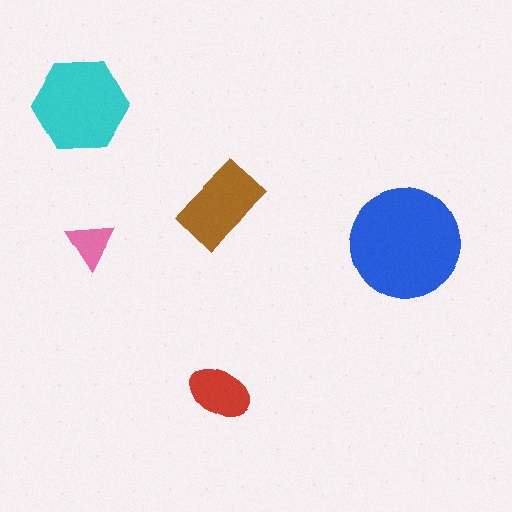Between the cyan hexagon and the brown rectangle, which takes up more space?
The cyan hexagon.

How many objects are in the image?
There are 5 objects in the image.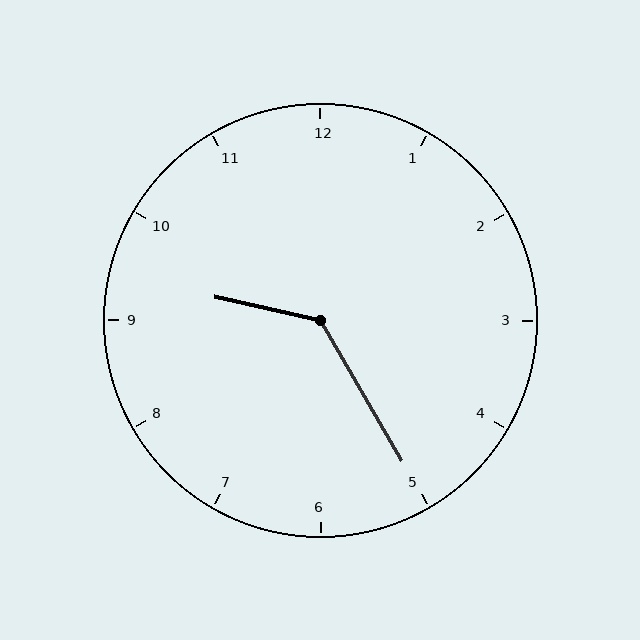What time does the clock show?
9:25.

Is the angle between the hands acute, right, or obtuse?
It is obtuse.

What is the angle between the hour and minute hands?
Approximately 132 degrees.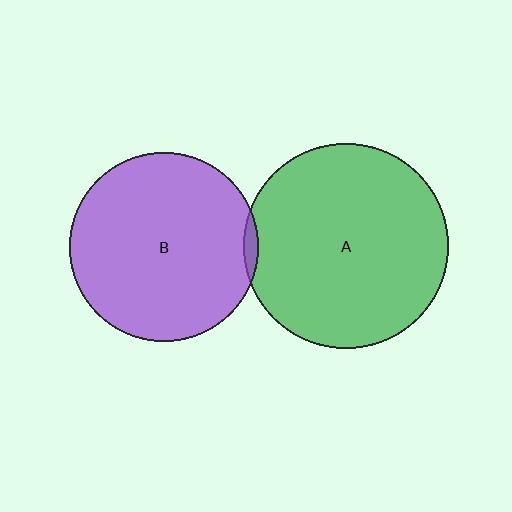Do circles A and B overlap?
Yes.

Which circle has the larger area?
Circle A (green).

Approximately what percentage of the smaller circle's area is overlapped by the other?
Approximately 5%.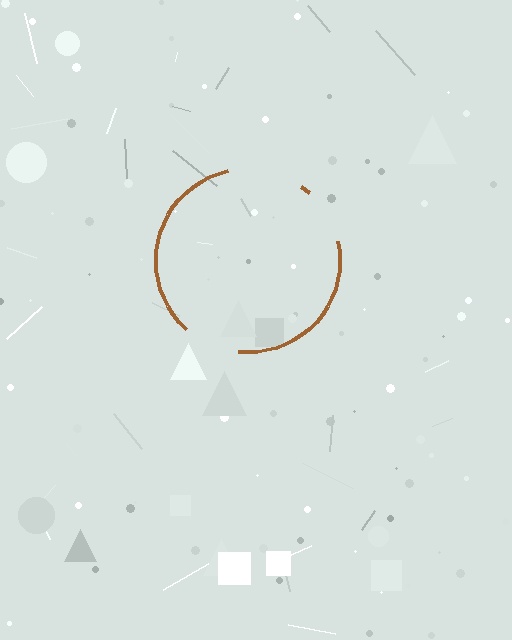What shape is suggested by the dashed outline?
The dashed outline suggests a circle.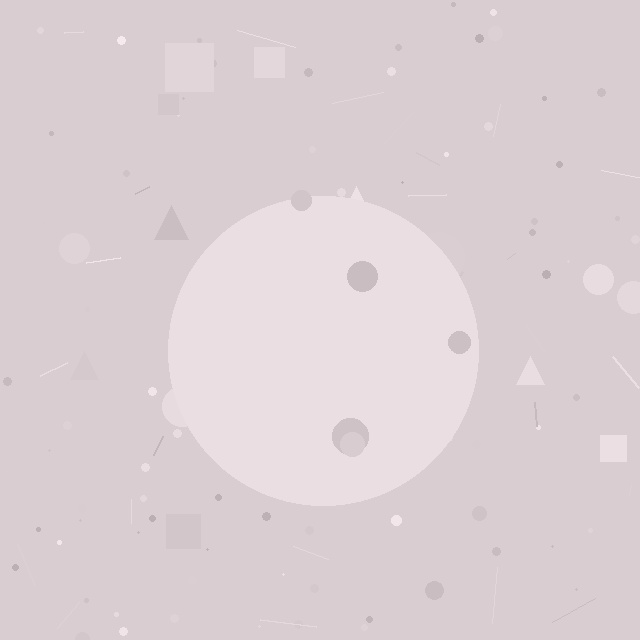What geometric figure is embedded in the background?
A circle is embedded in the background.